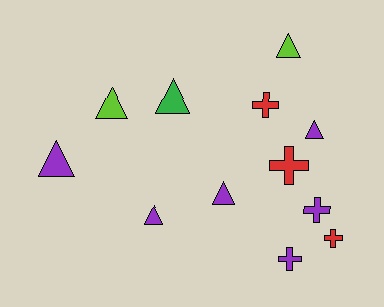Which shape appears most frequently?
Triangle, with 7 objects.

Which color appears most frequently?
Purple, with 6 objects.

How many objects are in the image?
There are 12 objects.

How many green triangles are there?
There is 1 green triangle.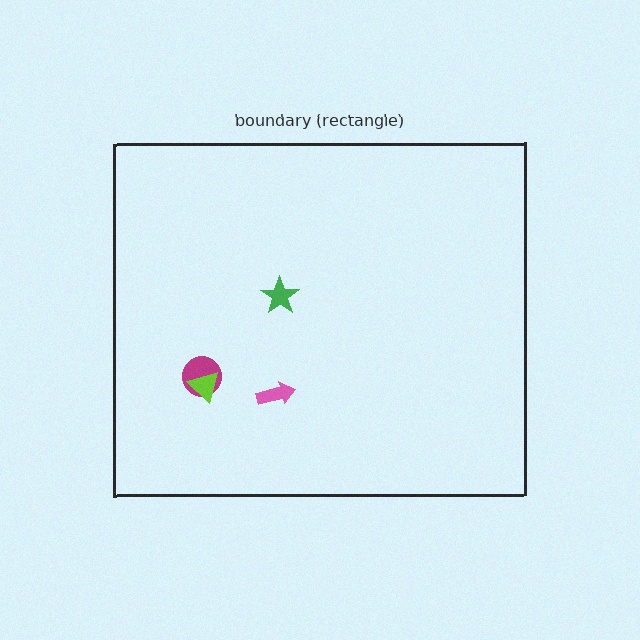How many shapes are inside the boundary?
4 inside, 0 outside.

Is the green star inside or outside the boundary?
Inside.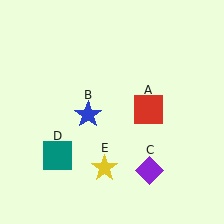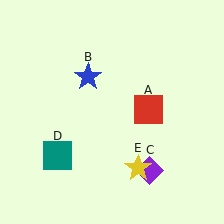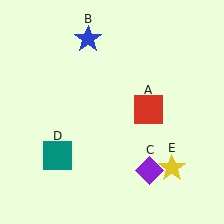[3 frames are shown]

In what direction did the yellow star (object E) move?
The yellow star (object E) moved right.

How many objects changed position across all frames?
2 objects changed position: blue star (object B), yellow star (object E).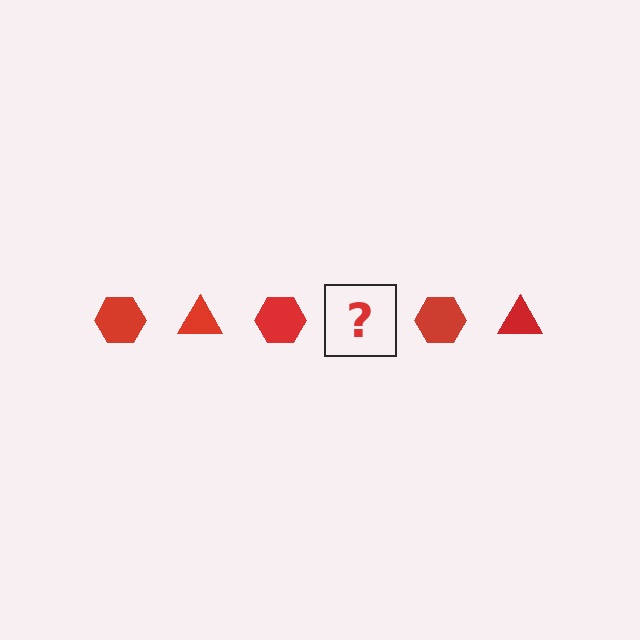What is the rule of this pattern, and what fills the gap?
The rule is that the pattern cycles through hexagon, triangle shapes in red. The gap should be filled with a red triangle.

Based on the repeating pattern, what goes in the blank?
The blank should be a red triangle.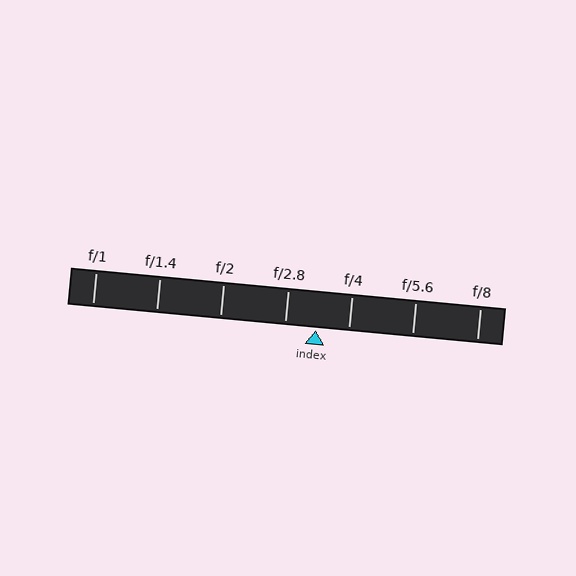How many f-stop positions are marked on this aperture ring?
There are 7 f-stop positions marked.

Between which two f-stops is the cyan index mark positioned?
The index mark is between f/2.8 and f/4.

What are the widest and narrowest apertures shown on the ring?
The widest aperture shown is f/1 and the narrowest is f/8.